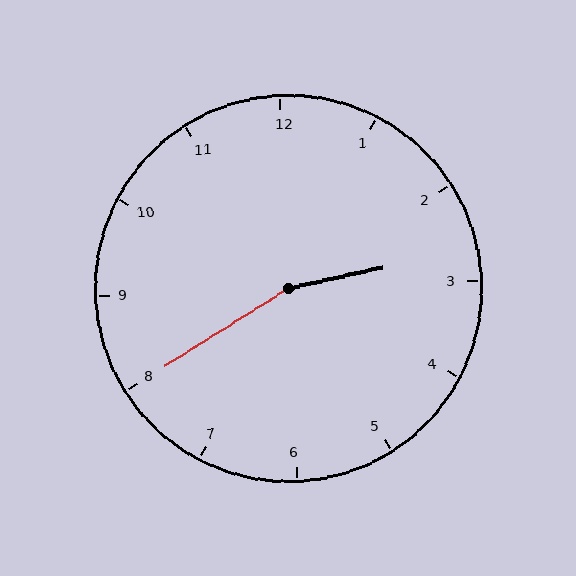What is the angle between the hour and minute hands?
Approximately 160 degrees.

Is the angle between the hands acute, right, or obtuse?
It is obtuse.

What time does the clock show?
2:40.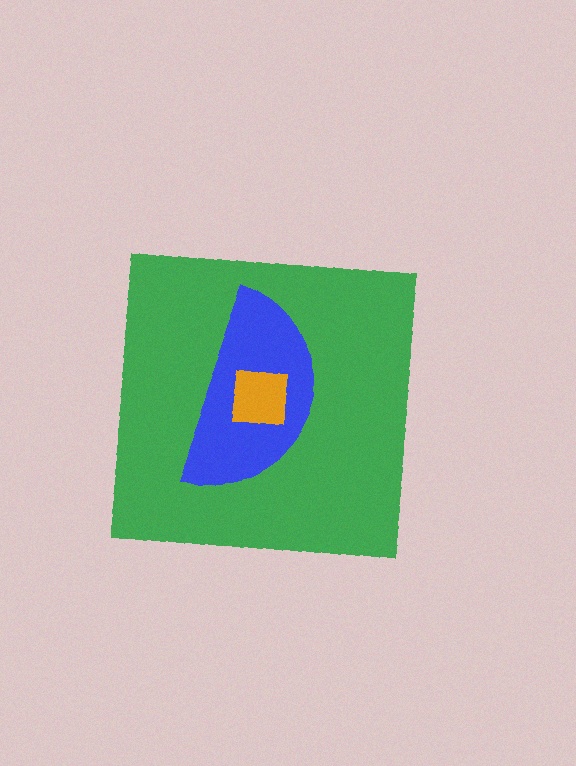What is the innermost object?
The orange square.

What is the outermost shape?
The green square.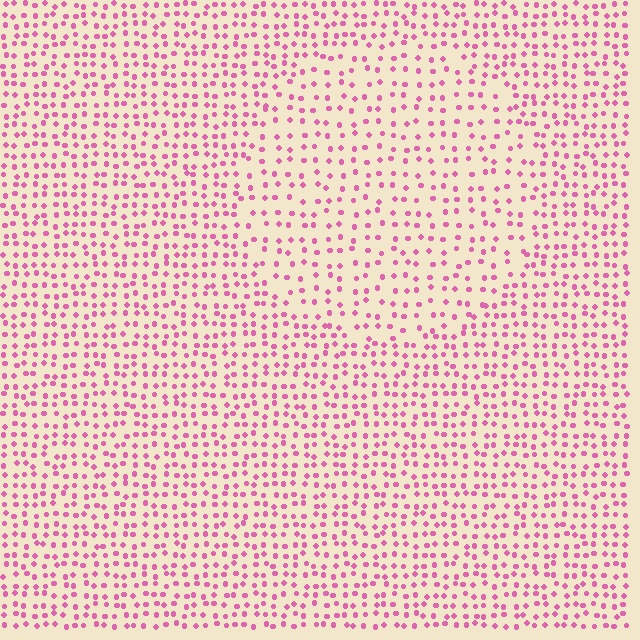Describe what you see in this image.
The image contains small pink elements arranged at two different densities. A circle-shaped region is visible where the elements are less densely packed than the surrounding area.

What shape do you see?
I see a circle.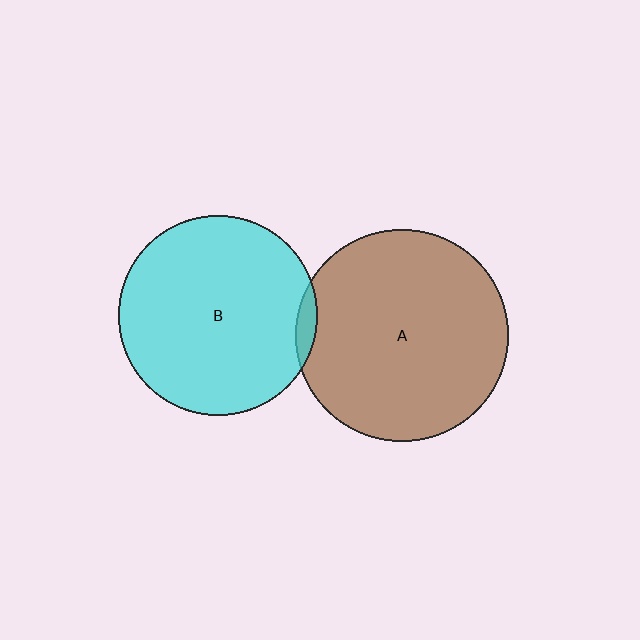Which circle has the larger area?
Circle A (brown).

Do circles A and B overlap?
Yes.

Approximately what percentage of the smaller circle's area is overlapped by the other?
Approximately 5%.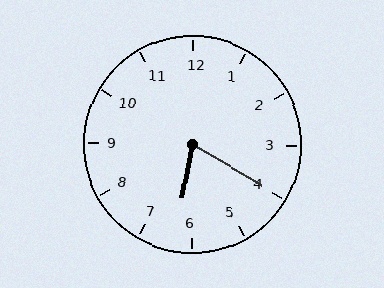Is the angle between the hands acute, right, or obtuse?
It is acute.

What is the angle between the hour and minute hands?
Approximately 70 degrees.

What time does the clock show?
6:20.